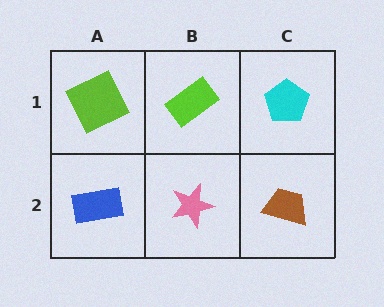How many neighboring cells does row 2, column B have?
3.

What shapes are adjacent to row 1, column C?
A brown trapezoid (row 2, column C), a lime rectangle (row 1, column B).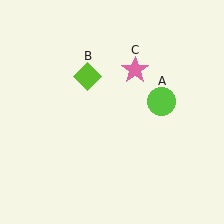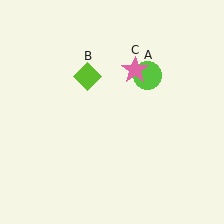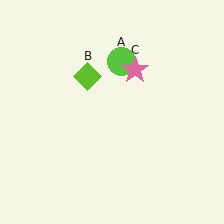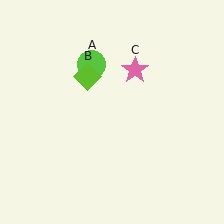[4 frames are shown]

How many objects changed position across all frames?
1 object changed position: lime circle (object A).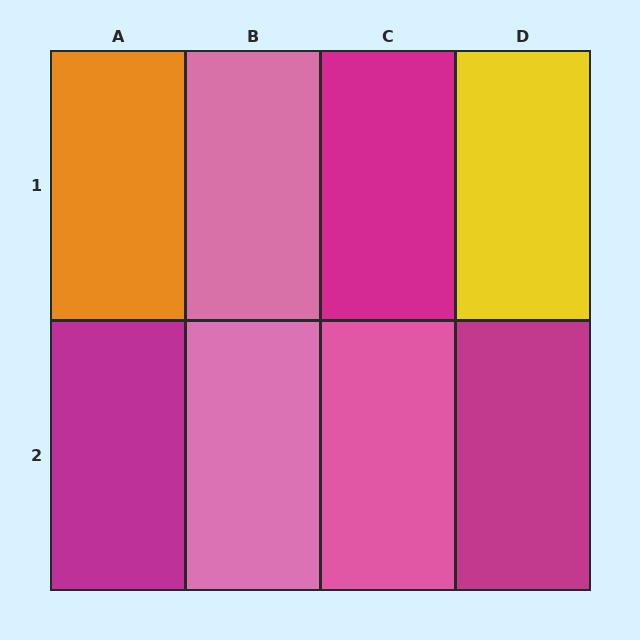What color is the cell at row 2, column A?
Magenta.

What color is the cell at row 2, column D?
Magenta.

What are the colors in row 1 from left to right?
Orange, pink, magenta, yellow.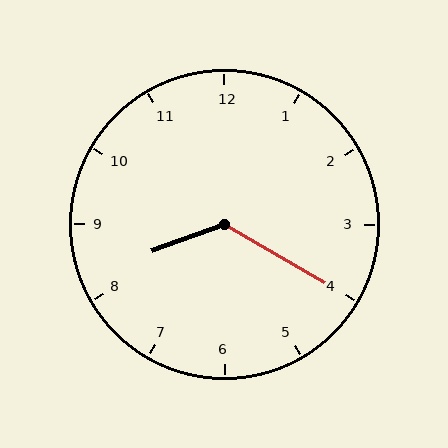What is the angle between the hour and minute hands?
Approximately 130 degrees.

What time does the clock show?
8:20.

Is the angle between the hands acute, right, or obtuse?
It is obtuse.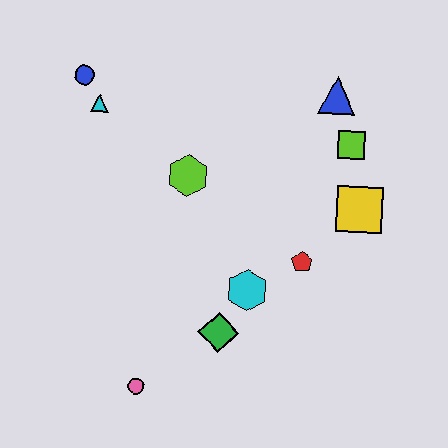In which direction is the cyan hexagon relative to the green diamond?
The cyan hexagon is above the green diamond.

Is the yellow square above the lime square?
No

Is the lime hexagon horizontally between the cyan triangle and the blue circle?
No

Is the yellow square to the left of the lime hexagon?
No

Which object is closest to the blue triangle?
The lime square is closest to the blue triangle.